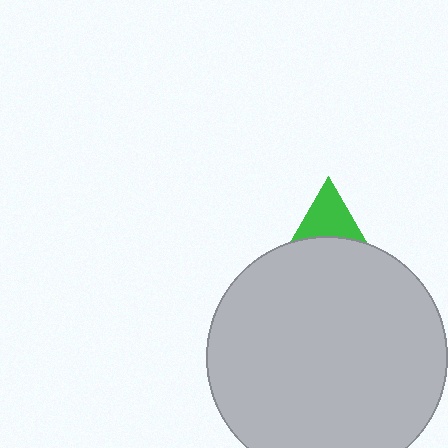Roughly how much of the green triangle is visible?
A small part of it is visible (roughly 36%).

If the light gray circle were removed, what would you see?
You would see the complete green triangle.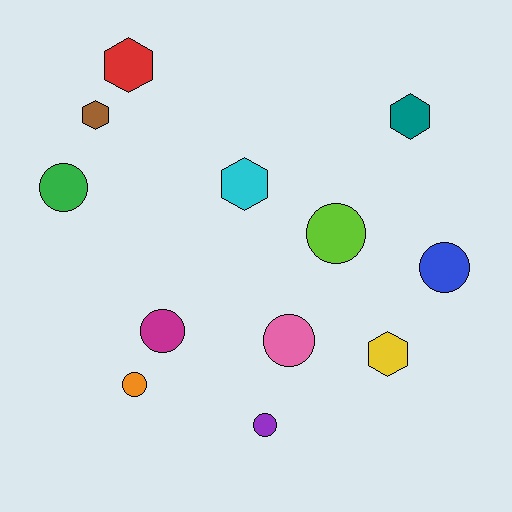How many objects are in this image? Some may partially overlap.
There are 12 objects.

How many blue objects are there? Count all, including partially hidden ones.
There is 1 blue object.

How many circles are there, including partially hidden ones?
There are 7 circles.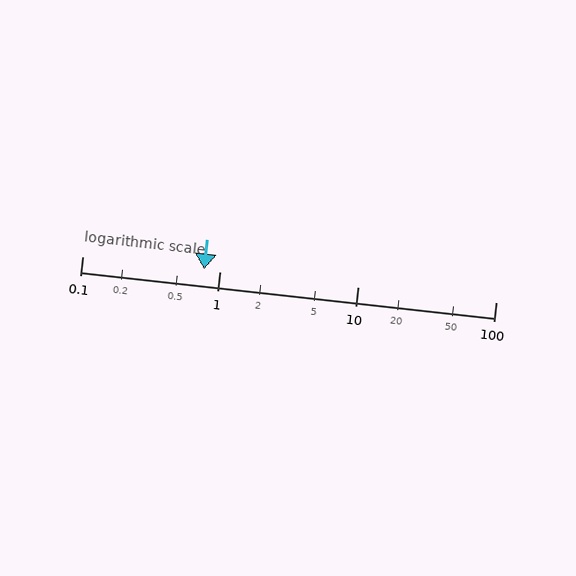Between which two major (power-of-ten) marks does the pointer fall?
The pointer is between 0.1 and 1.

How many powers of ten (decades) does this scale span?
The scale spans 3 decades, from 0.1 to 100.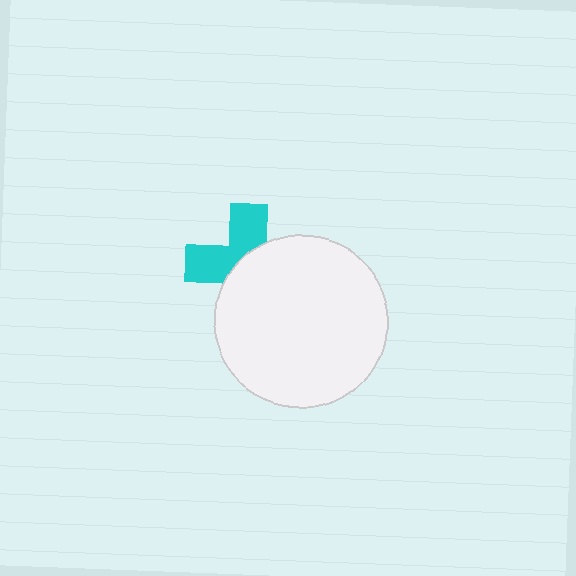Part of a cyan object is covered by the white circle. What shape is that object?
It is a cross.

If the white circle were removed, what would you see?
You would see the complete cyan cross.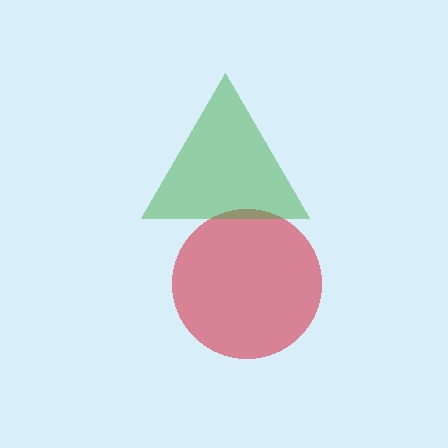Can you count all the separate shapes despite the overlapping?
Yes, there are 2 separate shapes.